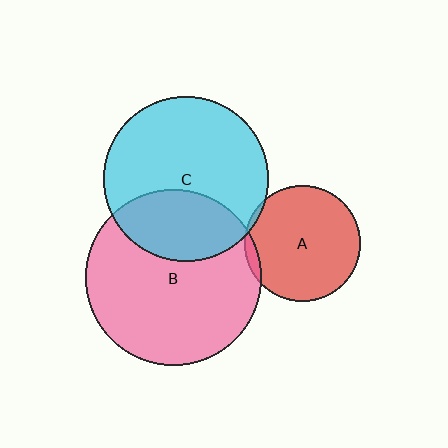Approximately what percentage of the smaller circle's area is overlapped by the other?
Approximately 5%.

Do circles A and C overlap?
Yes.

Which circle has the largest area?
Circle B (pink).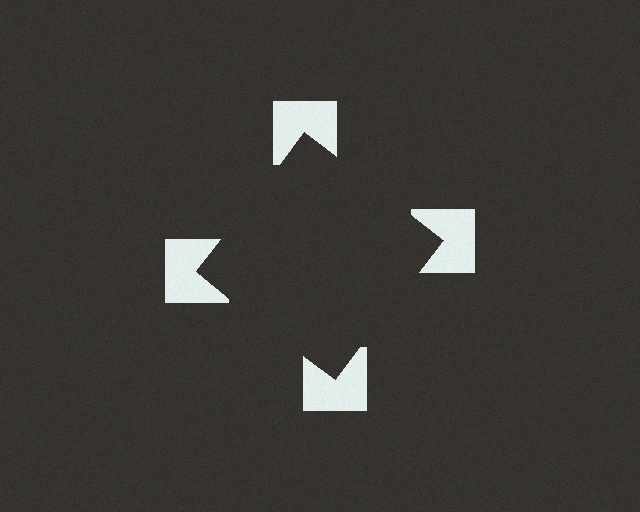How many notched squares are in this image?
There are 4 — one at each vertex of the illusory square.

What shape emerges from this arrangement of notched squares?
An illusory square — its edges are inferred from the aligned wedge cuts in the notched squares, not physically drawn.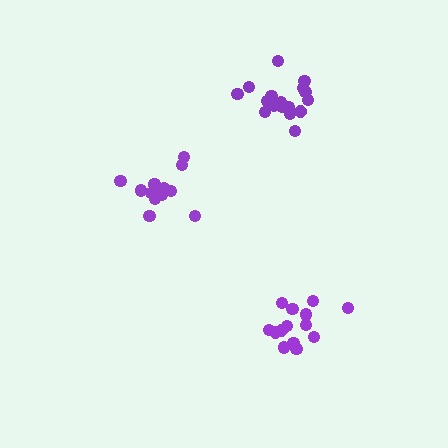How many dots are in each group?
Group 1: 14 dots, Group 2: 17 dots, Group 3: 14 dots (45 total).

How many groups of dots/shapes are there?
There are 3 groups.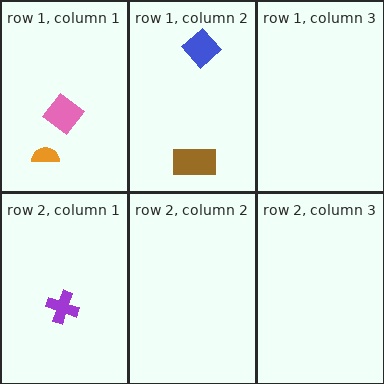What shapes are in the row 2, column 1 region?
The purple cross.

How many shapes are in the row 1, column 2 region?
2.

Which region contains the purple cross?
The row 2, column 1 region.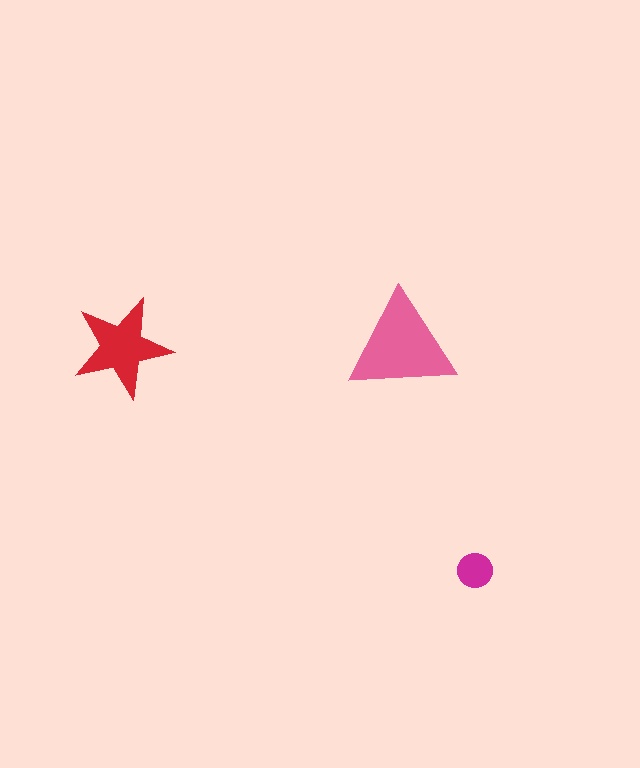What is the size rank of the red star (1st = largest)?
2nd.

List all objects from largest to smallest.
The pink triangle, the red star, the magenta circle.